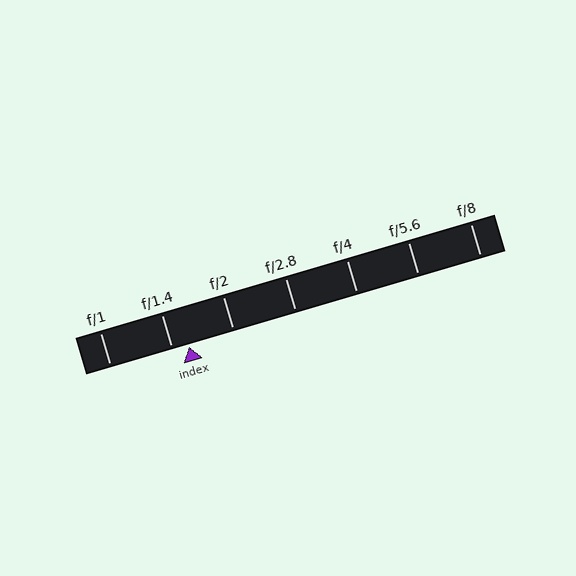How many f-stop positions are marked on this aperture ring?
There are 7 f-stop positions marked.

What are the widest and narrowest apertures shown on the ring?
The widest aperture shown is f/1 and the narrowest is f/8.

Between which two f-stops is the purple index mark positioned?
The index mark is between f/1.4 and f/2.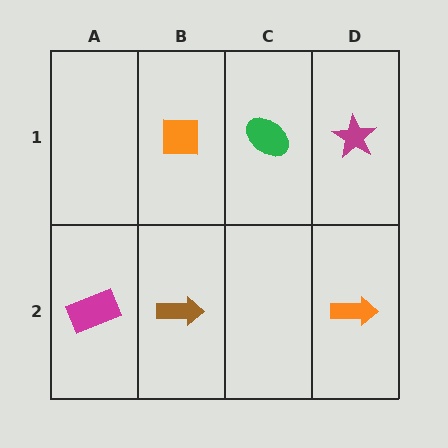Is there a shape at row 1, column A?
No, that cell is empty.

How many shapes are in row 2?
3 shapes.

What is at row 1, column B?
An orange square.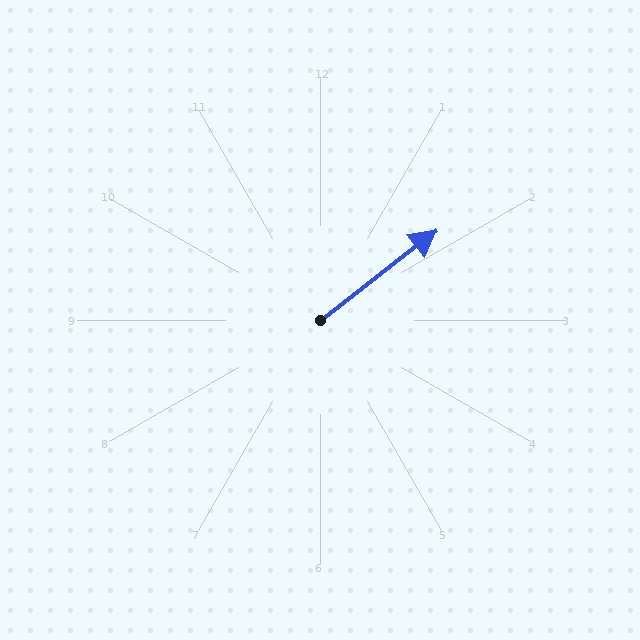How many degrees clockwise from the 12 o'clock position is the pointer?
Approximately 52 degrees.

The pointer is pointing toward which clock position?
Roughly 2 o'clock.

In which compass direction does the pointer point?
Northeast.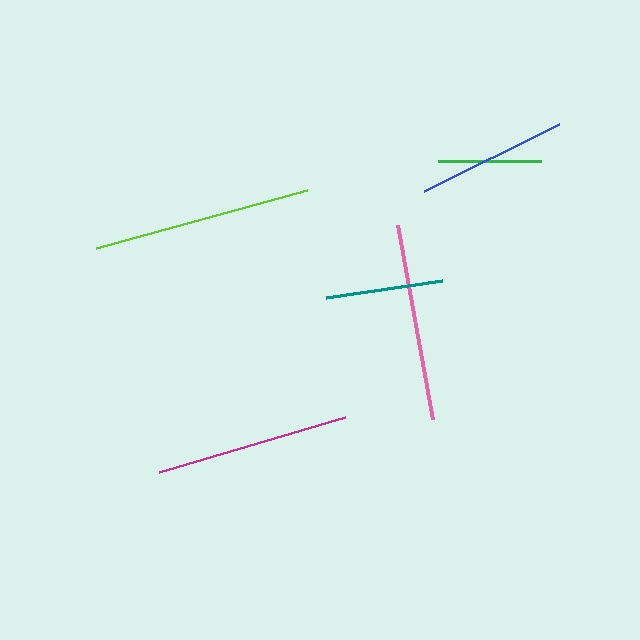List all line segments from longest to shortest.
From longest to shortest: lime, pink, magenta, blue, teal, green.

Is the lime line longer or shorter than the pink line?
The lime line is longer than the pink line.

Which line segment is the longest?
The lime line is the longest at approximately 218 pixels.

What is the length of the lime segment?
The lime segment is approximately 218 pixels long.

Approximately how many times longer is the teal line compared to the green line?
The teal line is approximately 1.1 times the length of the green line.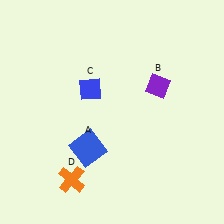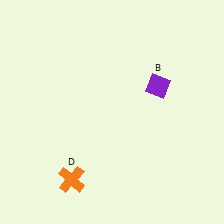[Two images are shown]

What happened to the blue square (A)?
The blue square (A) was removed in Image 2. It was in the bottom-left area of Image 1.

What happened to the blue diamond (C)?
The blue diamond (C) was removed in Image 2. It was in the top-left area of Image 1.